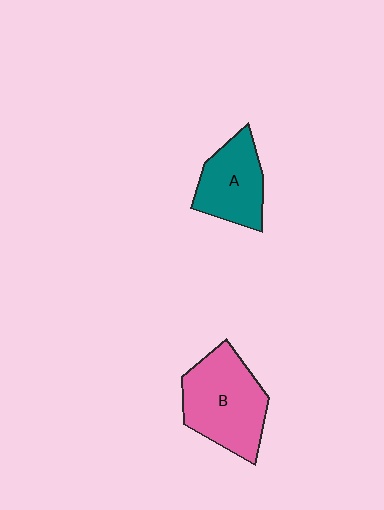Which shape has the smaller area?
Shape A (teal).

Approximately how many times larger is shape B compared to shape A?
Approximately 1.4 times.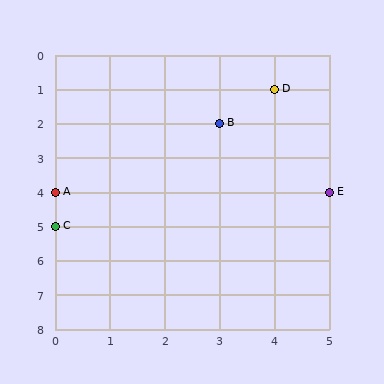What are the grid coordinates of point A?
Point A is at grid coordinates (0, 4).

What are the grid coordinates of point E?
Point E is at grid coordinates (5, 4).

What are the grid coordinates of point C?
Point C is at grid coordinates (0, 5).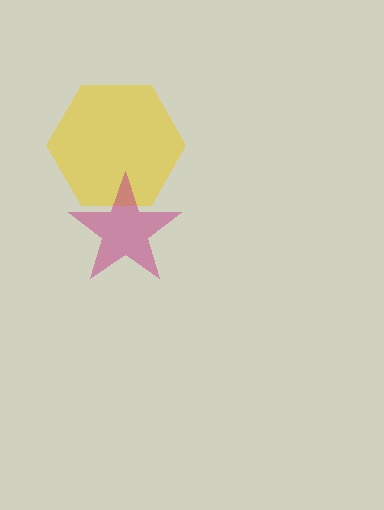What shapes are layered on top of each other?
The layered shapes are: a yellow hexagon, a magenta star.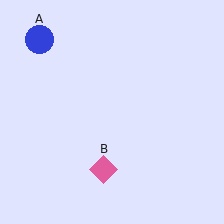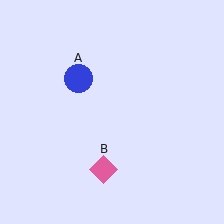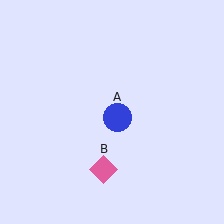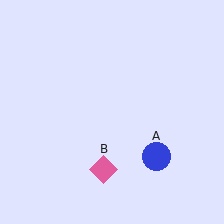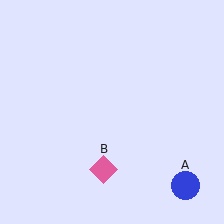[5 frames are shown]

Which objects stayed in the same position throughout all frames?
Pink diamond (object B) remained stationary.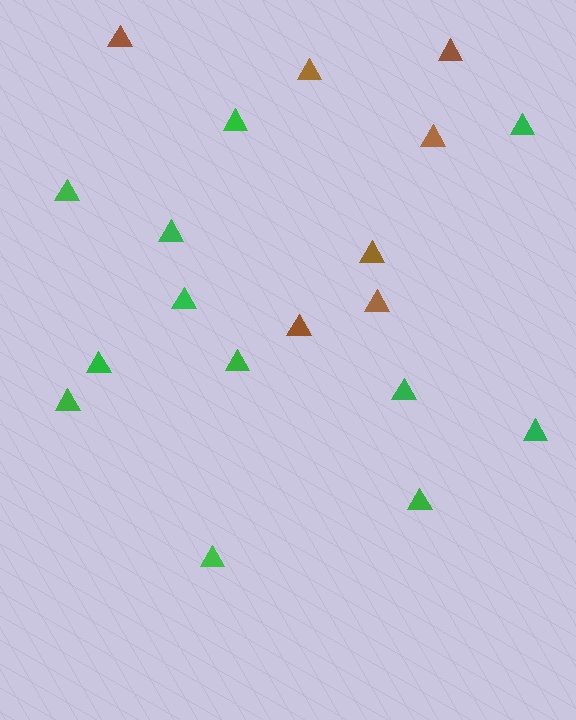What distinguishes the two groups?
There are 2 groups: one group of green triangles (12) and one group of brown triangles (7).